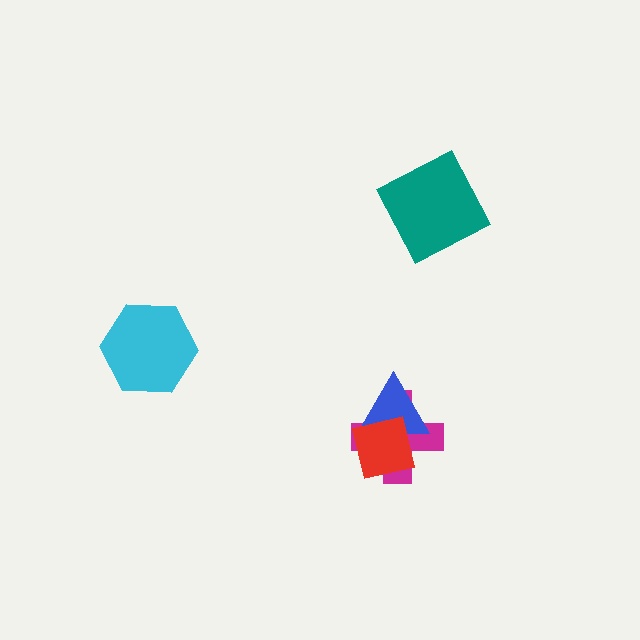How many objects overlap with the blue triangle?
2 objects overlap with the blue triangle.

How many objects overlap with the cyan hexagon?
0 objects overlap with the cyan hexagon.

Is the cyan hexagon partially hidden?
No, no other shape covers it.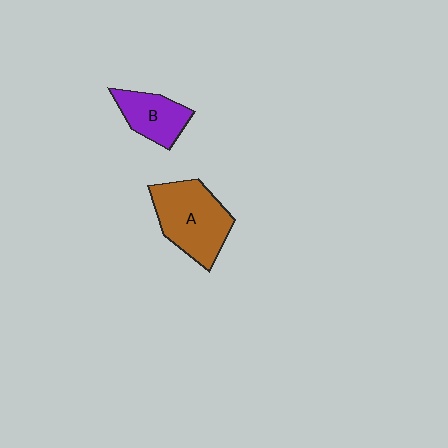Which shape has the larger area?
Shape A (brown).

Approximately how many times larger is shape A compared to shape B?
Approximately 1.7 times.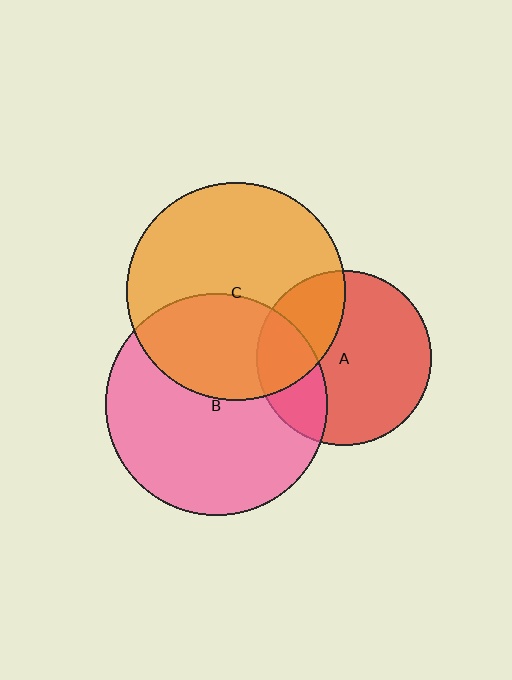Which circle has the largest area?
Circle B (pink).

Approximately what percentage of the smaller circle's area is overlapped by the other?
Approximately 25%.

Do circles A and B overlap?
Yes.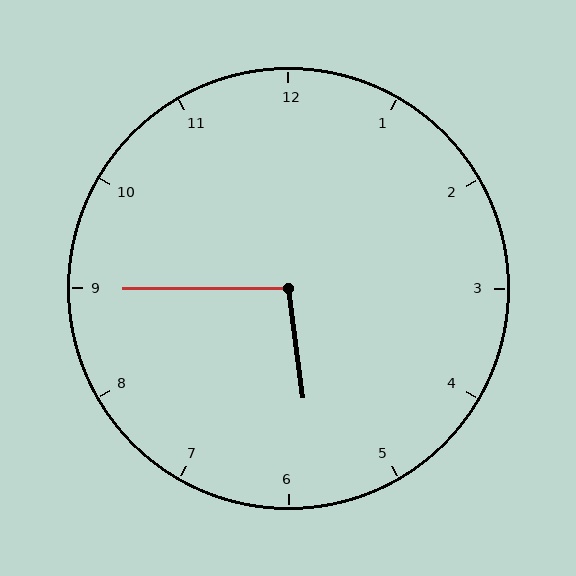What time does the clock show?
5:45.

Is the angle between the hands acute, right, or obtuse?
It is obtuse.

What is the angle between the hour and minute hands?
Approximately 98 degrees.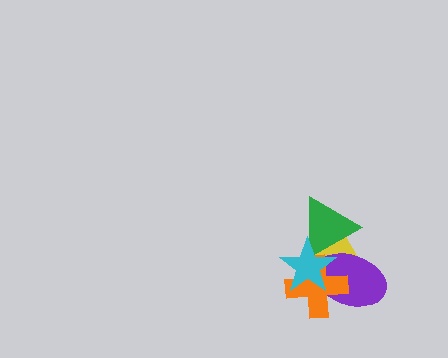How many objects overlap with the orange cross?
3 objects overlap with the orange cross.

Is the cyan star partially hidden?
No, no other shape covers it.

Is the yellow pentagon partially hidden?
Yes, it is partially covered by another shape.